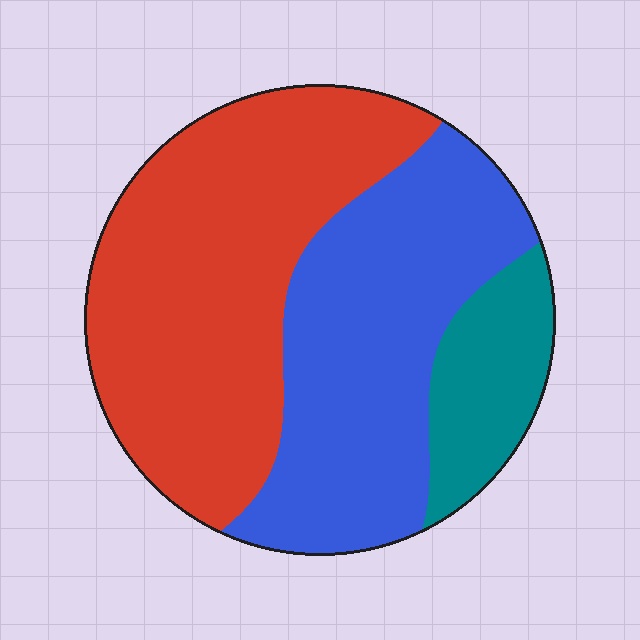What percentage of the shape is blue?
Blue covers around 40% of the shape.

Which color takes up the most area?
Red, at roughly 50%.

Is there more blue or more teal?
Blue.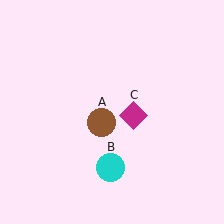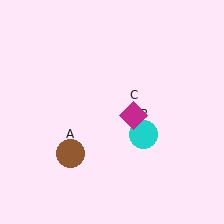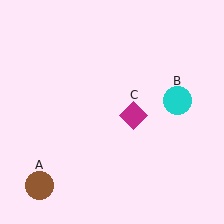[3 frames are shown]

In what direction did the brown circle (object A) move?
The brown circle (object A) moved down and to the left.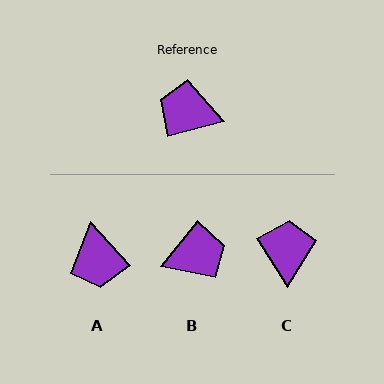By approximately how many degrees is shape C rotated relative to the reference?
Approximately 73 degrees clockwise.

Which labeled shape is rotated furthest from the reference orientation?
B, about 143 degrees away.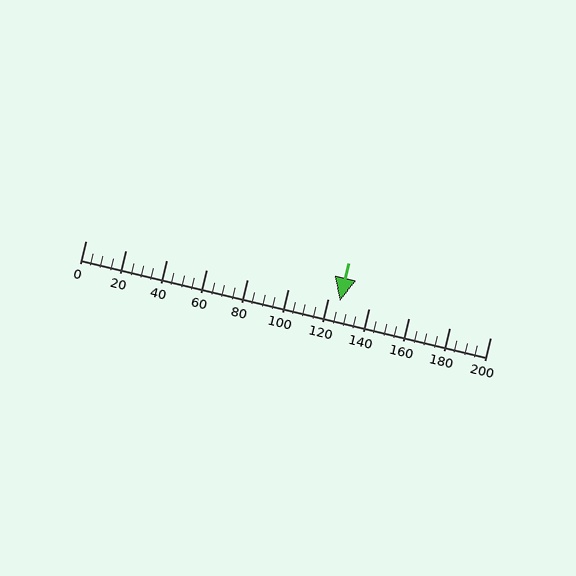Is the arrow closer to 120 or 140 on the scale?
The arrow is closer to 120.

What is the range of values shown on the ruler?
The ruler shows values from 0 to 200.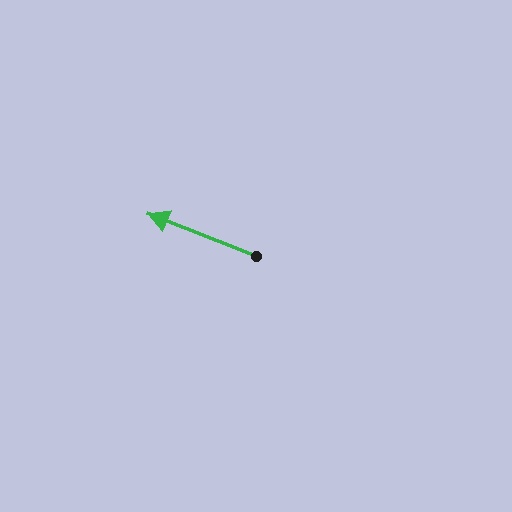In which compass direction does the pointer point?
West.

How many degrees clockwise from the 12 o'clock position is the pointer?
Approximately 292 degrees.